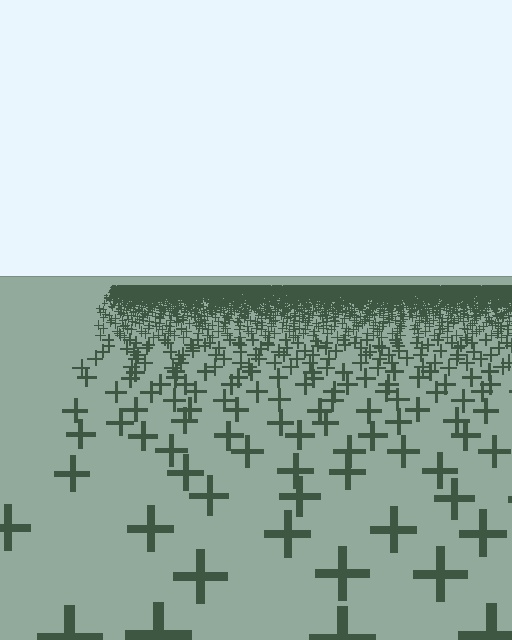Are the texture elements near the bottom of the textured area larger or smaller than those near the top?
Larger. Near the bottom, elements are closer to the viewer and appear at a bigger on-screen size.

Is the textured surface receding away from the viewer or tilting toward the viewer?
The surface is receding away from the viewer. Texture elements get smaller and denser toward the top.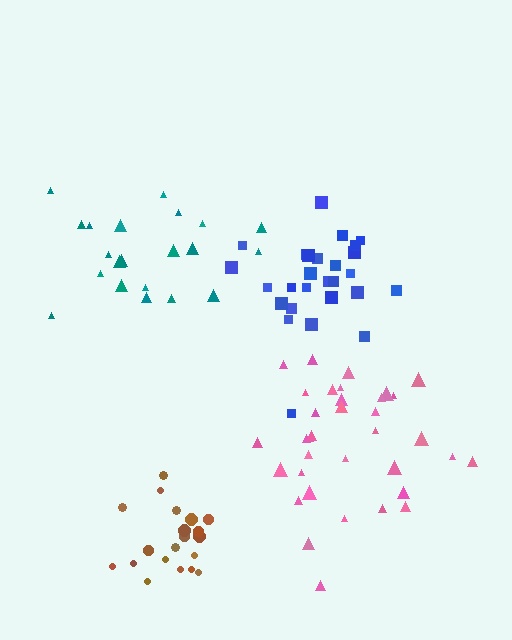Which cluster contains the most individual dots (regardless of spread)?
Pink (35).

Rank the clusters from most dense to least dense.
brown, blue, teal, pink.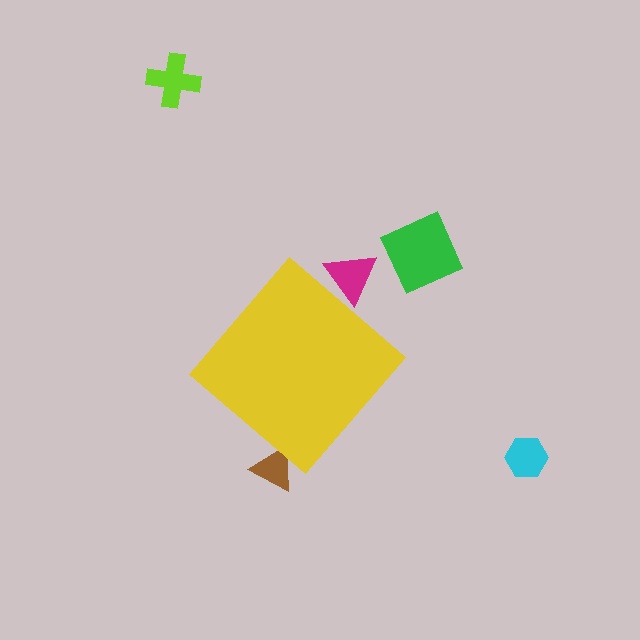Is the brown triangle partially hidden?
Yes, the brown triangle is partially hidden behind the yellow diamond.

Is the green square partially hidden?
No, the green square is fully visible.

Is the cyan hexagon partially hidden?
No, the cyan hexagon is fully visible.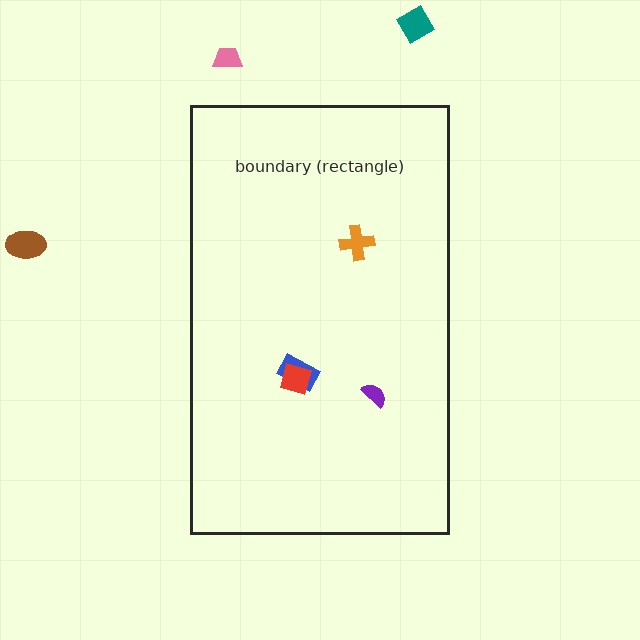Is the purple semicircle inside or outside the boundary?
Inside.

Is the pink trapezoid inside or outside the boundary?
Outside.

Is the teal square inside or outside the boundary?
Outside.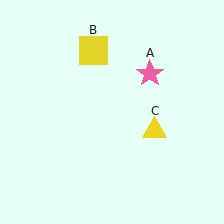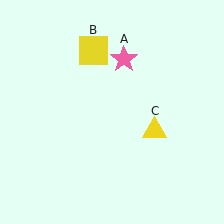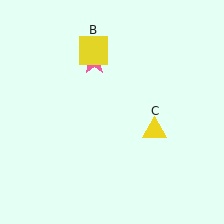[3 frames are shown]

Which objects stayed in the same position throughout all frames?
Yellow square (object B) and yellow triangle (object C) remained stationary.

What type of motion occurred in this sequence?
The pink star (object A) rotated counterclockwise around the center of the scene.